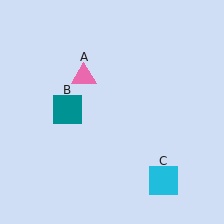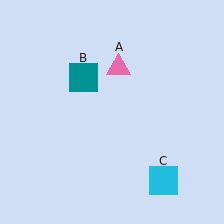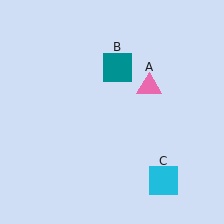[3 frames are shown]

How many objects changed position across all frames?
2 objects changed position: pink triangle (object A), teal square (object B).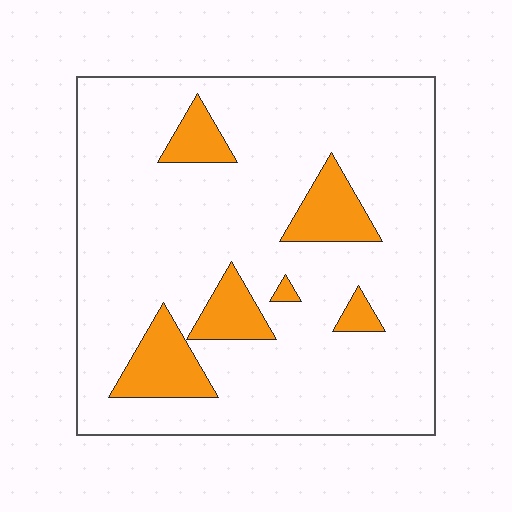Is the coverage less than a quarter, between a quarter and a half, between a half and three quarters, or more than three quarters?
Less than a quarter.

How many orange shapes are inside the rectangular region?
6.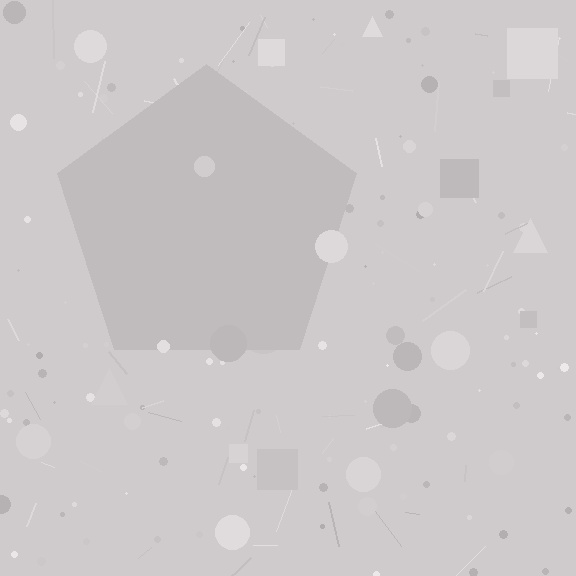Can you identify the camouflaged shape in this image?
The camouflaged shape is a pentagon.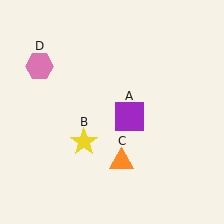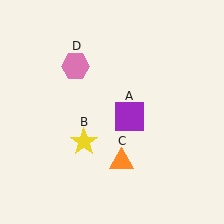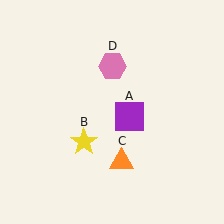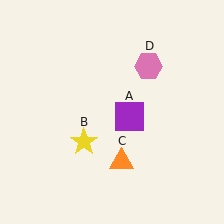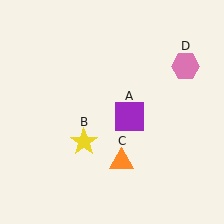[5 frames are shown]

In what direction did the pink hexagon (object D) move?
The pink hexagon (object D) moved right.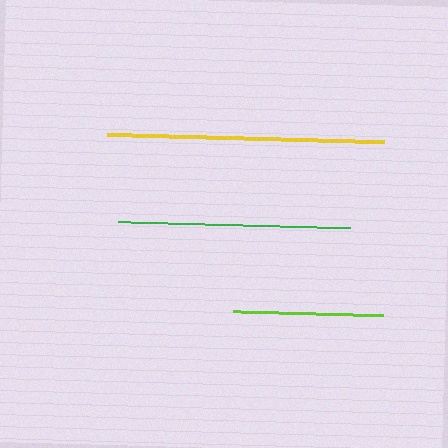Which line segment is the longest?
The yellow line is the longest at approximately 276 pixels.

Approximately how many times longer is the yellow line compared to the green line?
The yellow line is approximately 1.2 times the length of the green line.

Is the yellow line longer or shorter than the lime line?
The yellow line is longer than the lime line.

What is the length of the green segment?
The green segment is approximately 232 pixels long.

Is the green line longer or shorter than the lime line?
The green line is longer than the lime line.